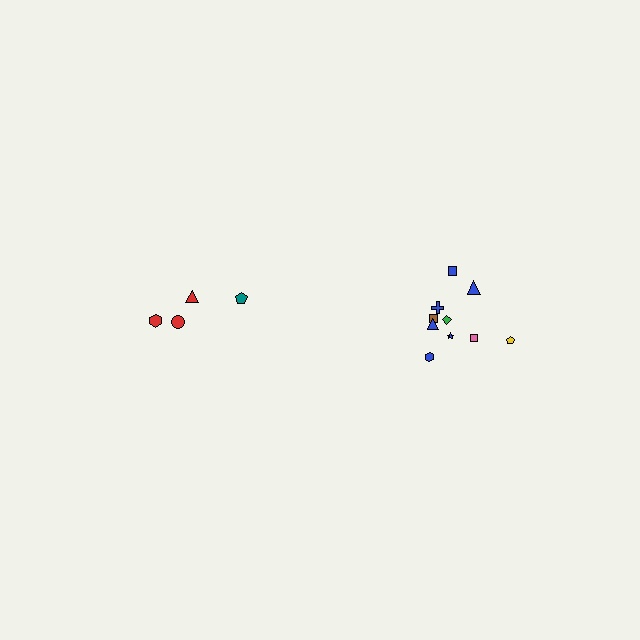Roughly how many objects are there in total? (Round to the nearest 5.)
Roughly 15 objects in total.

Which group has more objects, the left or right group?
The right group.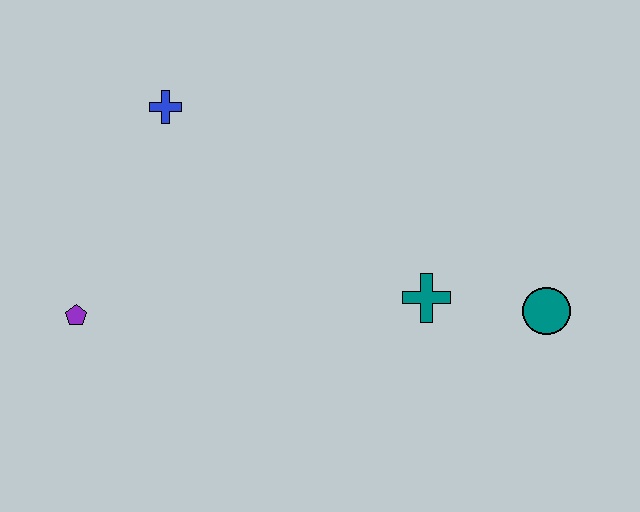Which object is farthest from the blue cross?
The teal circle is farthest from the blue cross.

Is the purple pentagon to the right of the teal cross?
No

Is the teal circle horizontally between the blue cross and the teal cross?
No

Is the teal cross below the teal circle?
No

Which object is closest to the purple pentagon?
The blue cross is closest to the purple pentagon.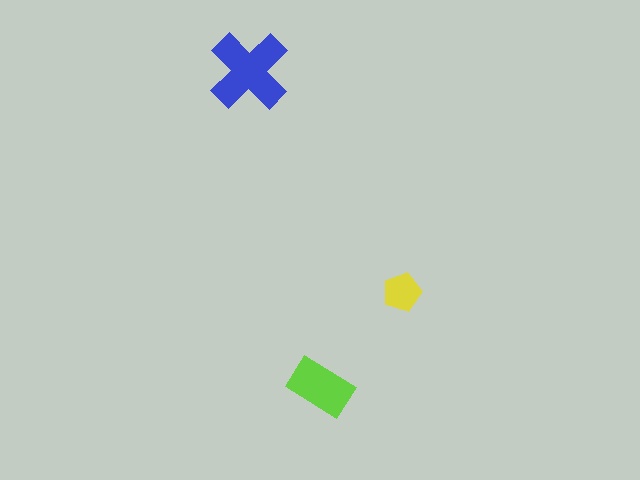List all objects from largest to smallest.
The blue cross, the lime rectangle, the yellow pentagon.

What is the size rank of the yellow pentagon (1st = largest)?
3rd.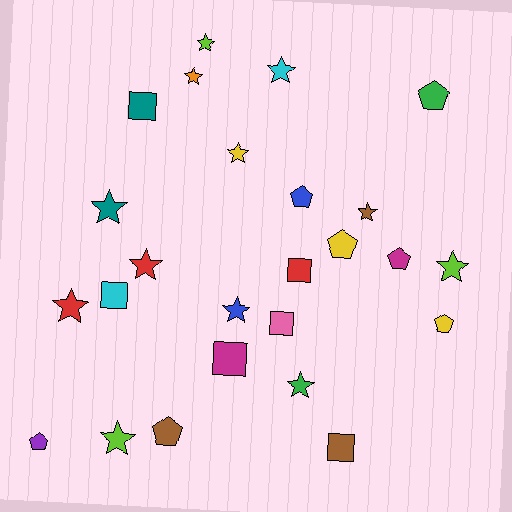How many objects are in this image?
There are 25 objects.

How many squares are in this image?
There are 6 squares.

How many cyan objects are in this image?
There are 2 cyan objects.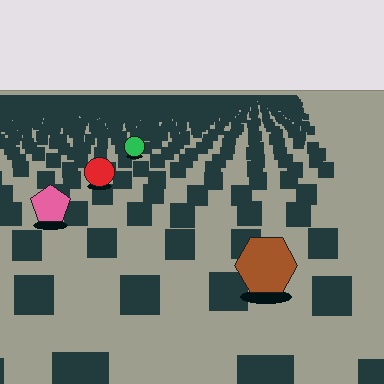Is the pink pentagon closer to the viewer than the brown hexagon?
No. The brown hexagon is closer — you can tell from the texture gradient: the ground texture is coarser near it.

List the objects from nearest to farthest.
From nearest to farthest: the brown hexagon, the pink pentagon, the red circle, the green circle.